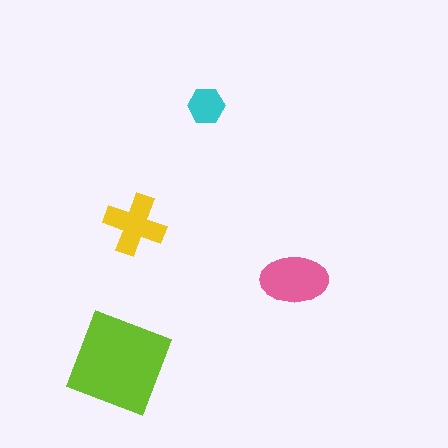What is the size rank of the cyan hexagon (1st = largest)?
4th.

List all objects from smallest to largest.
The cyan hexagon, the yellow cross, the pink ellipse, the lime square.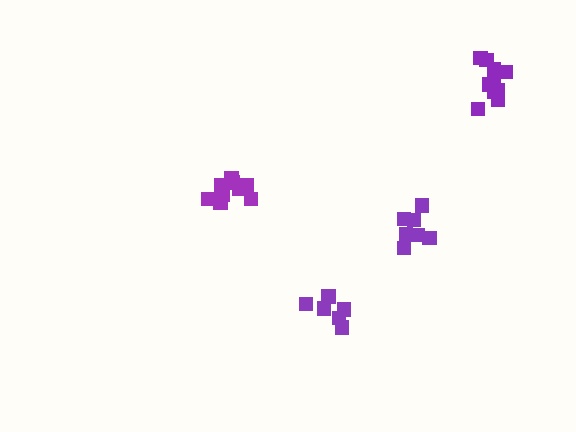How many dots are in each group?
Group 1: 9 dots, Group 2: 6 dots, Group 3: 7 dots, Group 4: 11 dots (33 total).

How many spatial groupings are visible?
There are 4 spatial groupings.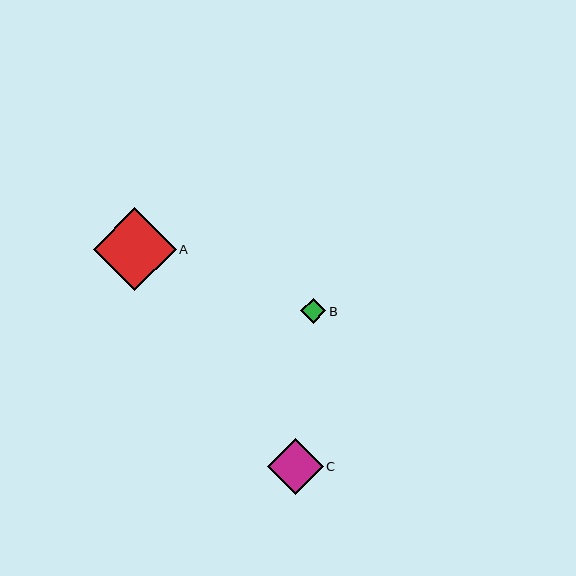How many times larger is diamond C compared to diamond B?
Diamond C is approximately 2.2 times the size of diamond B.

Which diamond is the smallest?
Diamond B is the smallest with a size of approximately 25 pixels.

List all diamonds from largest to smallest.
From largest to smallest: A, C, B.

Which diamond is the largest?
Diamond A is the largest with a size of approximately 82 pixels.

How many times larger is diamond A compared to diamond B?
Diamond A is approximately 3.3 times the size of diamond B.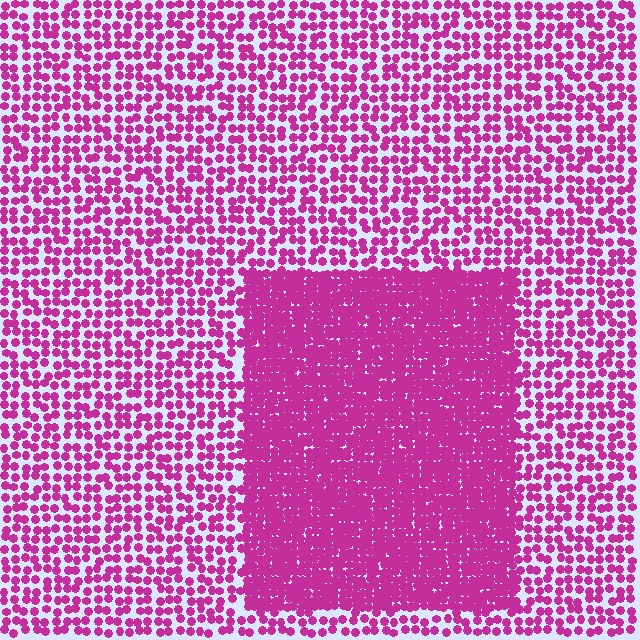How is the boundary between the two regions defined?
The boundary is defined by a change in element density (approximately 2.3x ratio). All elements are the same color, size, and shape.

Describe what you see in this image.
The image contains small magenta elements arranged at two different densities. A rectangle-shaped region is visible where the elements are more densely packed than the surrounding area.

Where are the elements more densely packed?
The elements are more densely packed inside the rectangle boundary.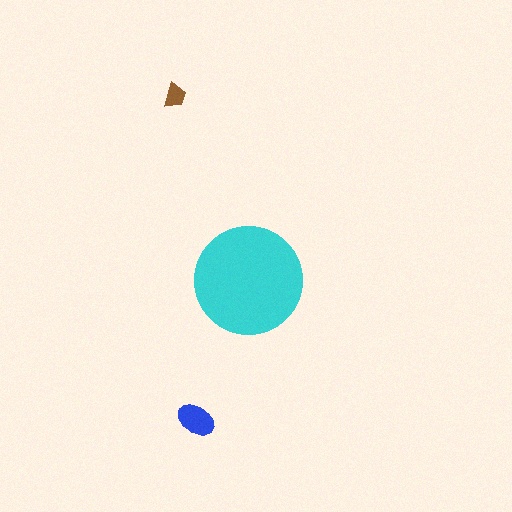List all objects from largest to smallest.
The cyan circle, the blue ellipse, the brown trapezoid.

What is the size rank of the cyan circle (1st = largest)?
1st.